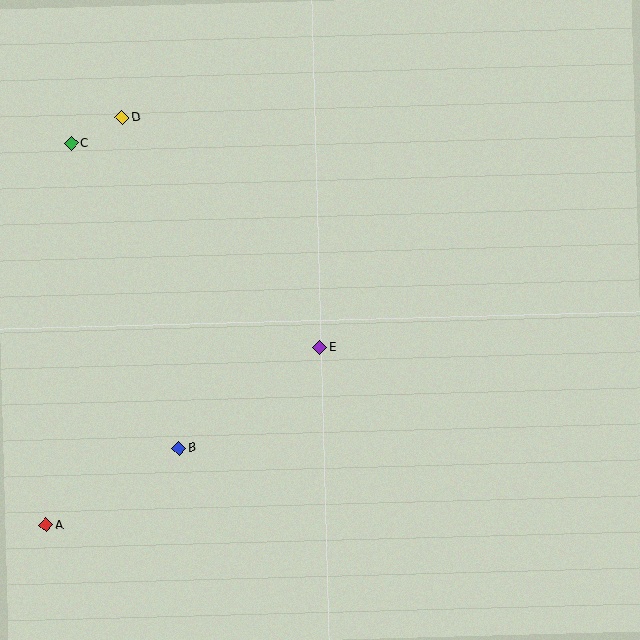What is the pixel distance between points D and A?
The distance between D and A is 415 pixels.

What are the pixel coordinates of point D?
Point D is at (122, 117).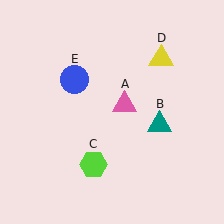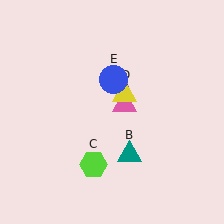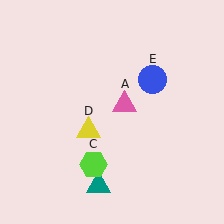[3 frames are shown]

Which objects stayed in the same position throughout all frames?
Pink triangle (object A) and lime hexagon (object C) remained stationary.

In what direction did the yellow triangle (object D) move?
The yellow triangle (object D) moved down and to the left.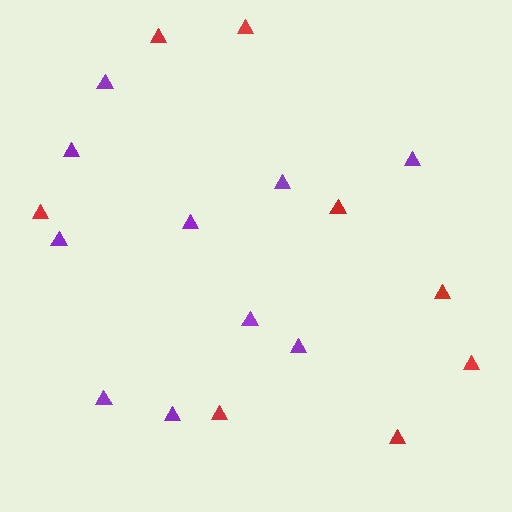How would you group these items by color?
There are 2 groups: one group of red triangles (8) and one group of purple triangles (10).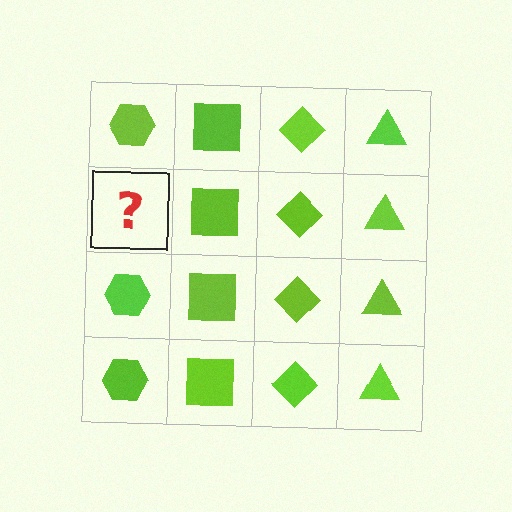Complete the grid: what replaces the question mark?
The question mark should be replaced with a lime hexagon.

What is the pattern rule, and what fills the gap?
The rule is that each column has a consistent shape. The gap should be filled with a lime hexagon.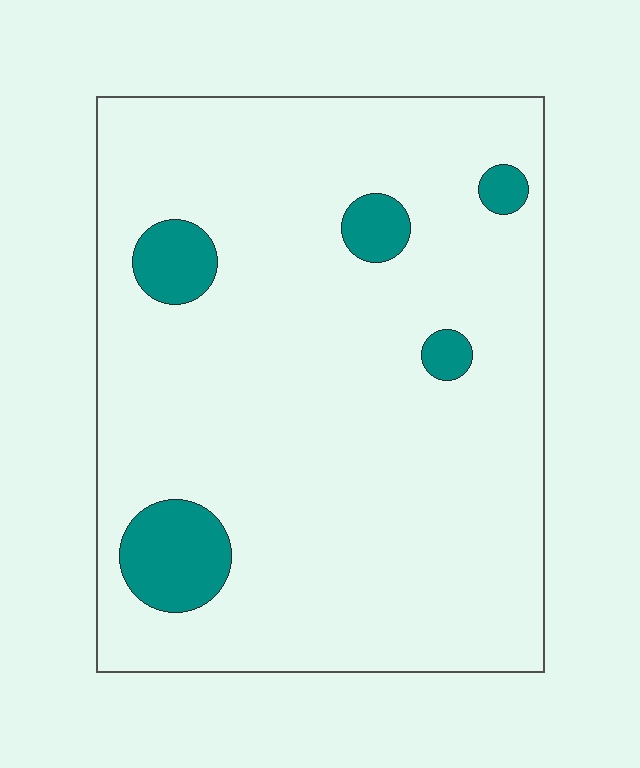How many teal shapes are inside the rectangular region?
5.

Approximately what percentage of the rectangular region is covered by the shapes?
Approximately 10%.